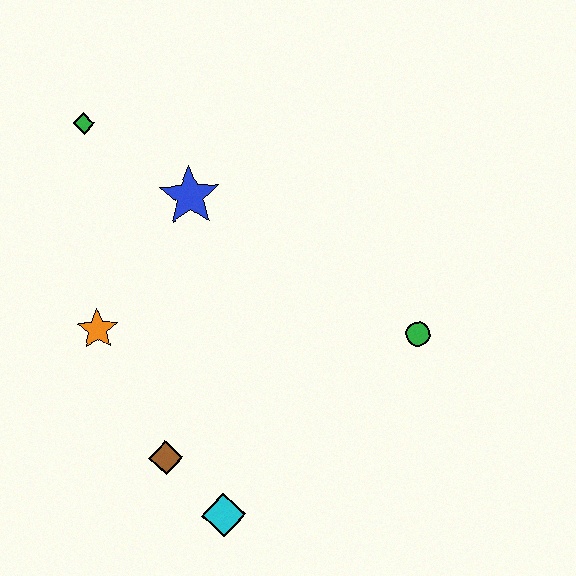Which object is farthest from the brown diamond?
The green diamond is farthest from the brown diamond.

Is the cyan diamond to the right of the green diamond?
Yes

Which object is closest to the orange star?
The brown diamond is closest to the orange star.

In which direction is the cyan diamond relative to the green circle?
The cyan diamond is to the left of the green circle.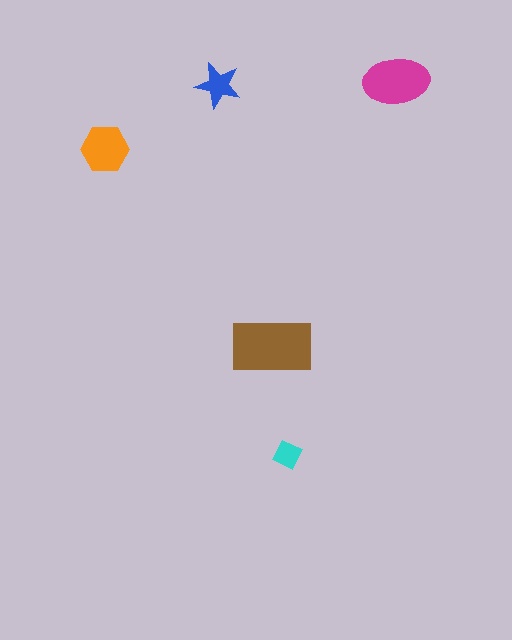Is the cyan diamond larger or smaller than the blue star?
Smaller.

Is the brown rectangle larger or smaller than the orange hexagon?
Larger.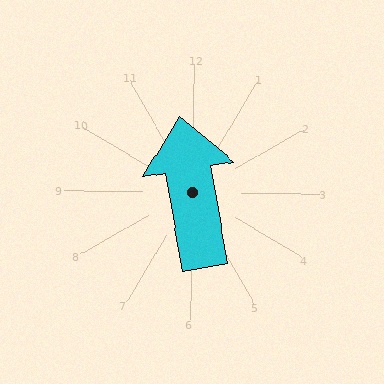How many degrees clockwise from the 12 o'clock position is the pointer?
Approximately 350 degrees.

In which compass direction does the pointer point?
North.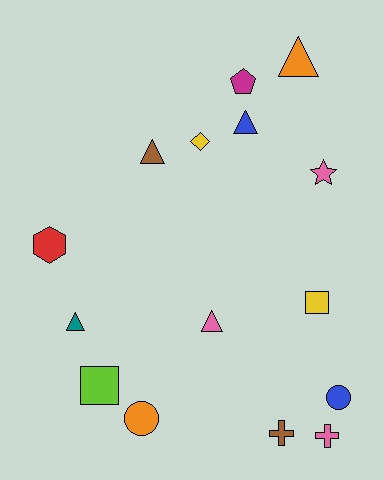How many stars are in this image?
There is 1 star.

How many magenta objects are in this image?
There is 1 magenta object.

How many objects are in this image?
There are 15 objects.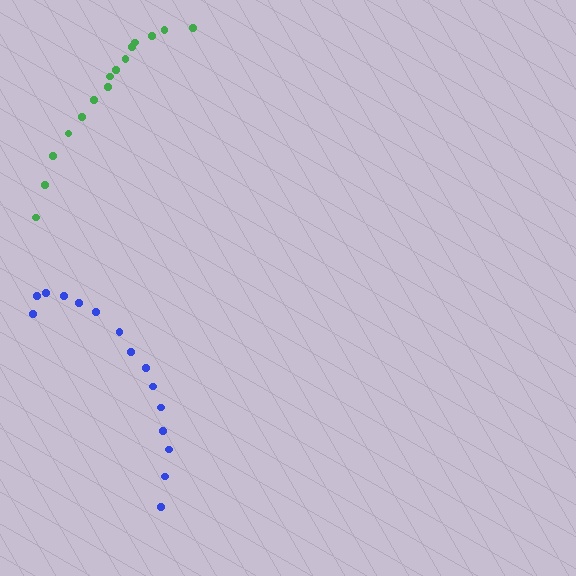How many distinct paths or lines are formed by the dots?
There are 2 distinct paths.